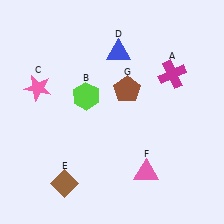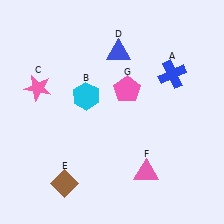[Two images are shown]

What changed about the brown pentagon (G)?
In Image 1, G is brown. In Image 2, it changed to pink.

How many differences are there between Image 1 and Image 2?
There are 3 differences between the two images.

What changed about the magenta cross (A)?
In Image 1, A is magenta. In Image 2, it changed to blue.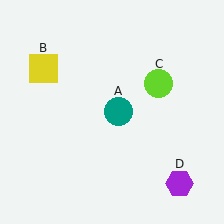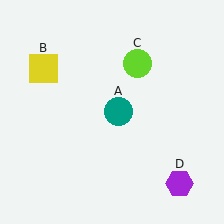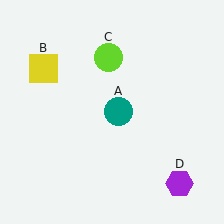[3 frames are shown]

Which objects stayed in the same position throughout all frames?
Teal circle (object A) and yellow square (object B) and purple hexagon (object D) remained stationary.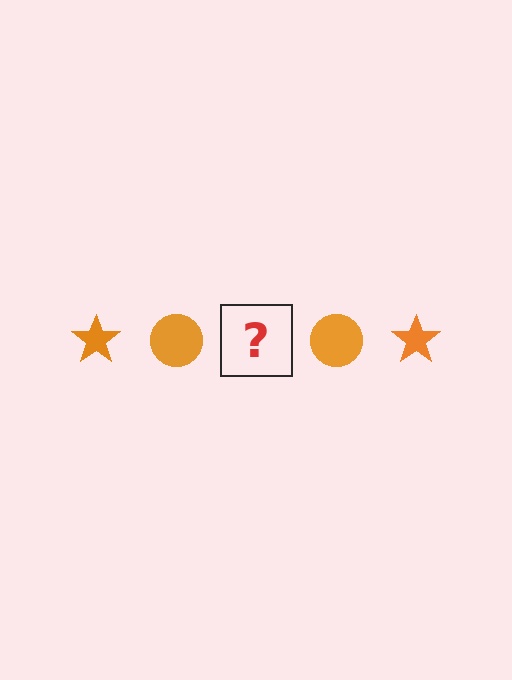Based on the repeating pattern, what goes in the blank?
The blank should be an orange star.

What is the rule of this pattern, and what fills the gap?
The rule is that the pattern cycles through star, circle shapes in orange. The gap should be filled with an orange star.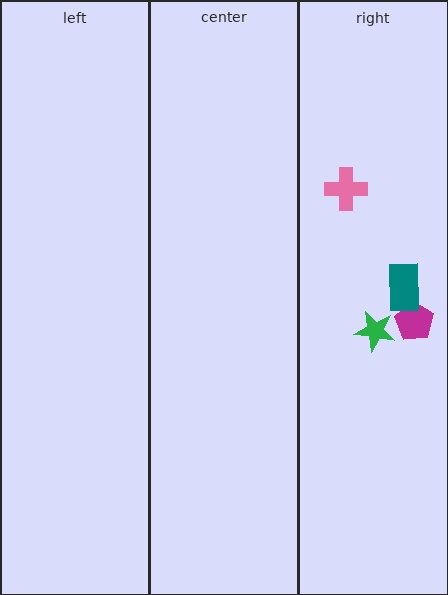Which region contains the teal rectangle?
The right region.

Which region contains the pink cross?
The right region.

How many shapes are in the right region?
4.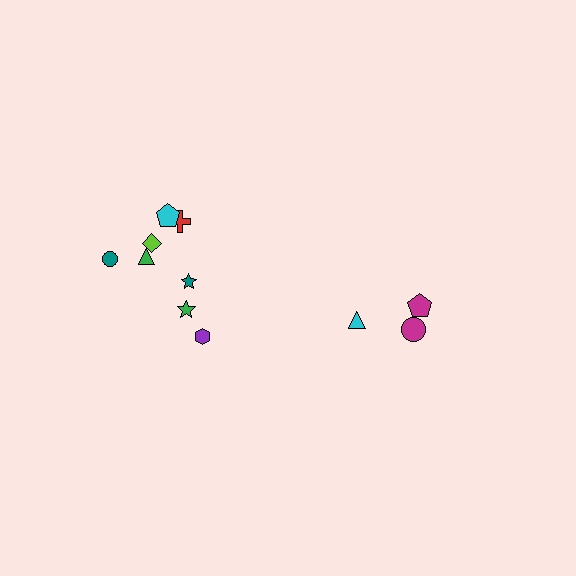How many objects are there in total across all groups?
There are 11 objects.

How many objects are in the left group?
There are 8 objects.